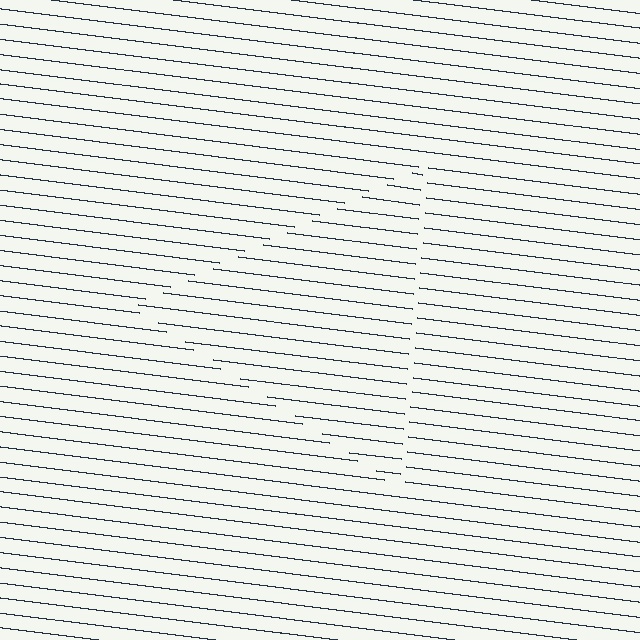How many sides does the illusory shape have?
3 sides — the line-ends trace a triangle.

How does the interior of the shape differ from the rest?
The interior of the shape contains the same grating, shifted by half a period — the contour is defined by the phase discontinuity where line-ends from the inner and outer gratings abut.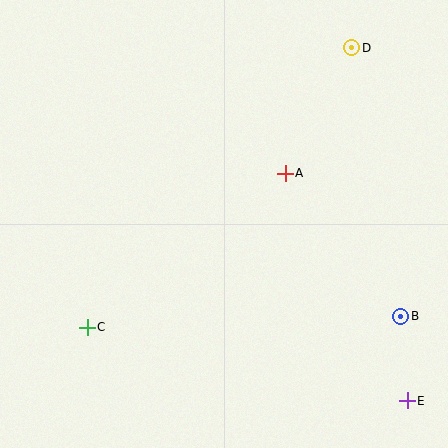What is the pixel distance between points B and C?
The distance between B and C is 314 pixels.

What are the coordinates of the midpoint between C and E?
The midpoint between C and E is at (247, 364).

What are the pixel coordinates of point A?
Point A is at (285, 173).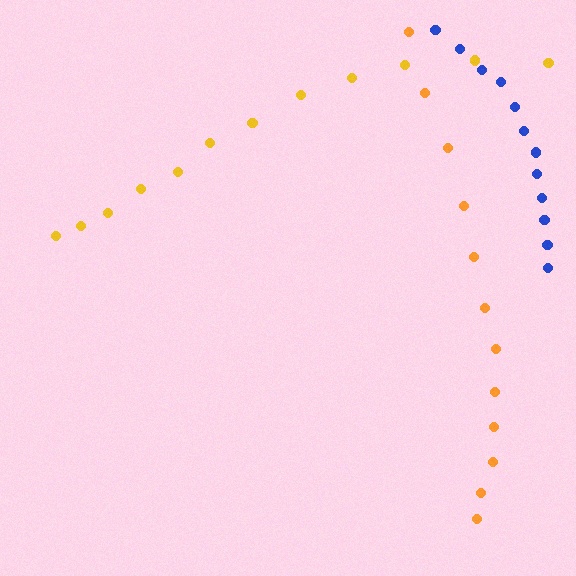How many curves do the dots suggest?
There are 3 distinct paths.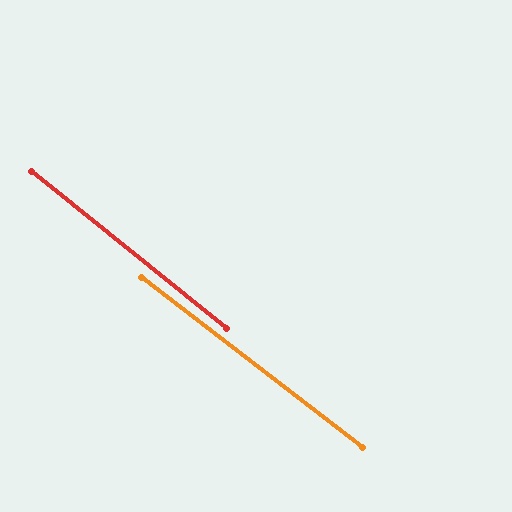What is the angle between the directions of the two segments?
Approximately 1 degree.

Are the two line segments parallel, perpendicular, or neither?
Parallel — their directions differ by only 1.3°.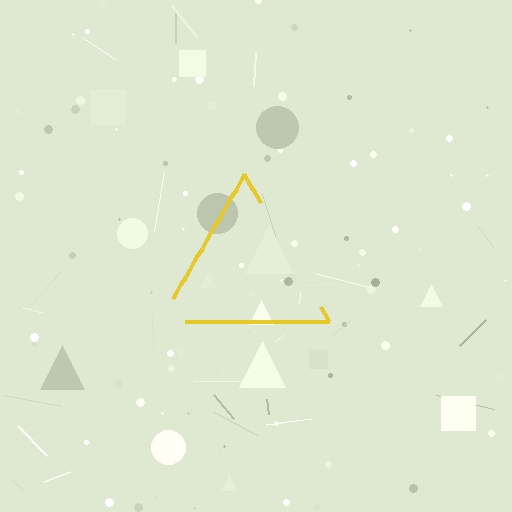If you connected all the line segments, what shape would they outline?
They would outline a triangle.